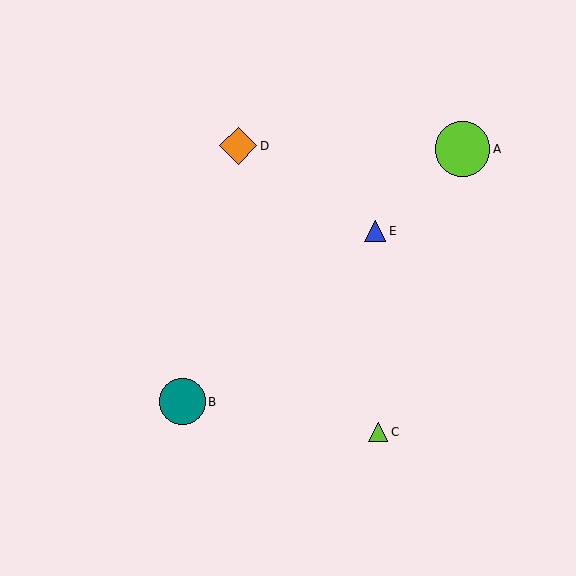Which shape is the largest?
The lime circle (labeled A) is the largest.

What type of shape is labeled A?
Shape A is a lime circle.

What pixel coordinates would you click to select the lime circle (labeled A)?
Click at (463, 149) to select the lime circle A.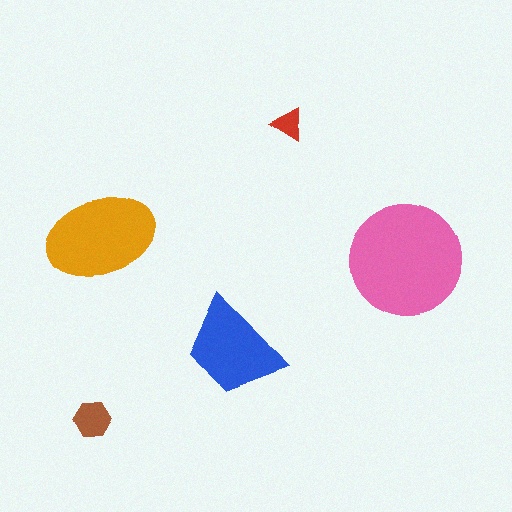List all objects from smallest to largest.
The red triangle, the brown hexagon, the blue trapezoid, the orange ellipse, the pink circle.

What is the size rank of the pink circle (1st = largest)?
1st.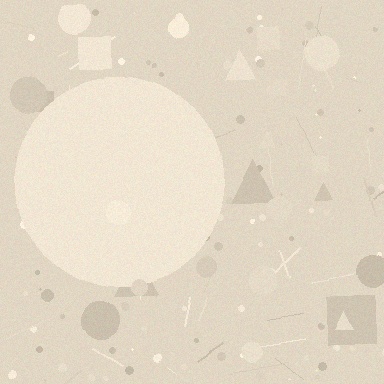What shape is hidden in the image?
A circle is hidden in the image.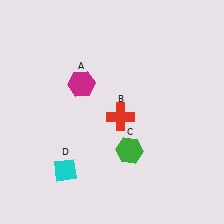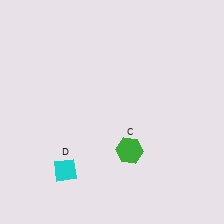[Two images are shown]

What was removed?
The magenta hexagon (A), the red cross (B) were removed in Image 2.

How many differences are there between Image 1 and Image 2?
There are 2 differences between the two images.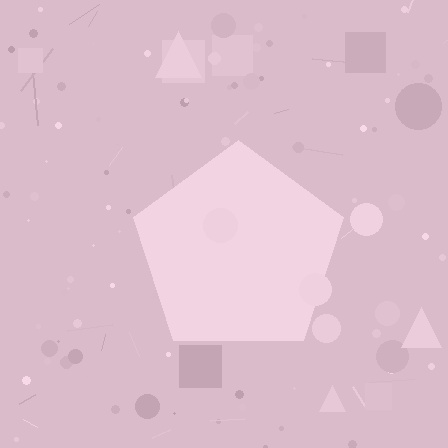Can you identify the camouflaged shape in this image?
The camouflaged shape is a pentagon.